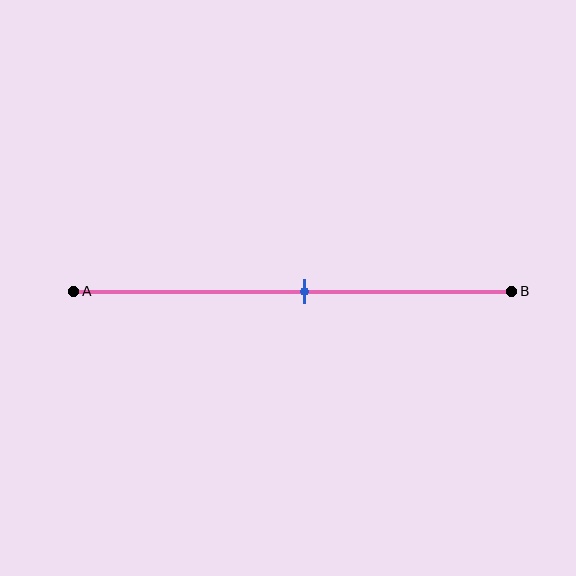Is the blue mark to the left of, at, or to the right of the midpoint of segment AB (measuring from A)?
The blue mark is approximately at the midpoint of segment AB.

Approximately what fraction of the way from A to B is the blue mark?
The blue mark is approximately 55% of the way from A to B.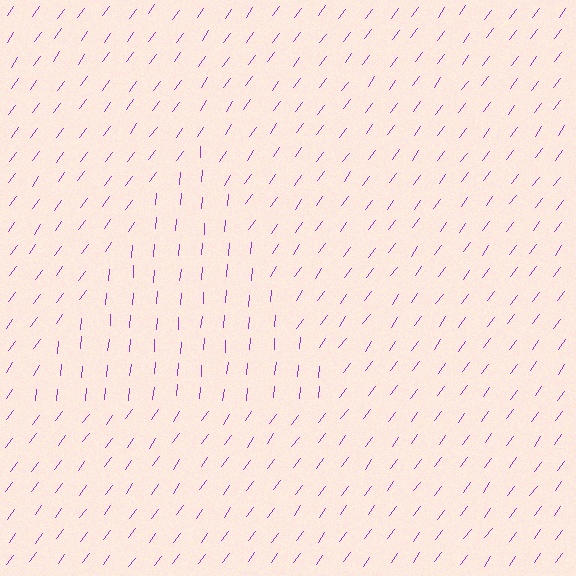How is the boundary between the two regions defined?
The boundary is defined purely by a change in line orientation (approximately 30 degrees difference). All lines are the same color and thickness.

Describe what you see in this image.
The image is filled with small purple line segments. A triangle region in the image has lines oriented differently from the surrounding lines, creating a visible texture boundary.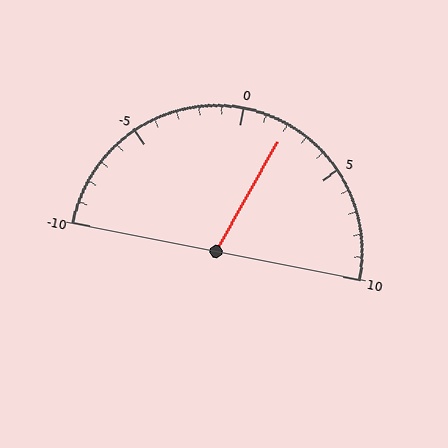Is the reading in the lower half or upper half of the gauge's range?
The reading is in the upper half of the range (-10 to 10).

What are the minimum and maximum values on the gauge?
The gauge ranges from -10 to 10.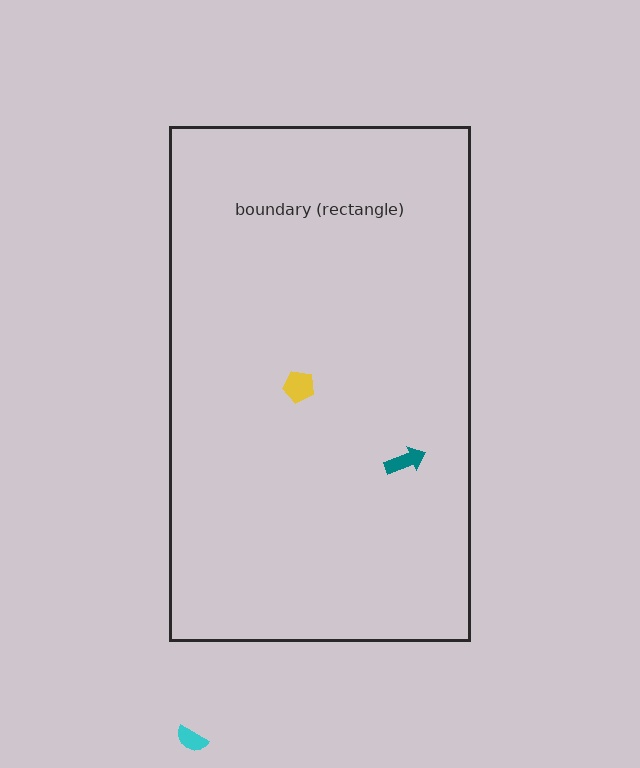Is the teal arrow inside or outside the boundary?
Inside.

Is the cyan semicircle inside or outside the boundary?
Outside.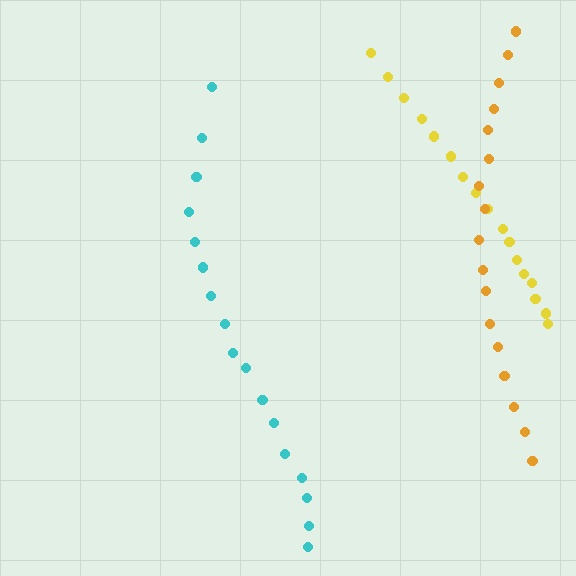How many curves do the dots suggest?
There are 3 distinct paths.